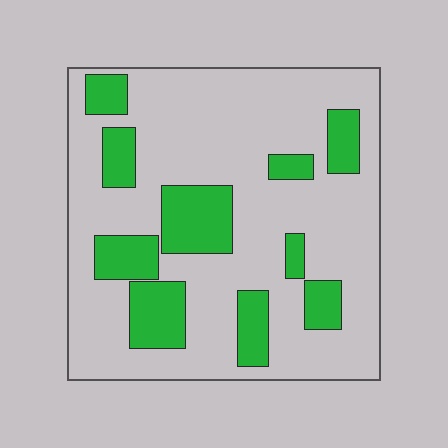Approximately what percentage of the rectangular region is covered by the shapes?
Approximately 25%.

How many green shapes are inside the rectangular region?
10.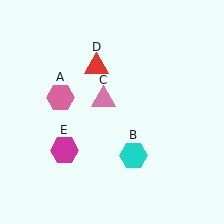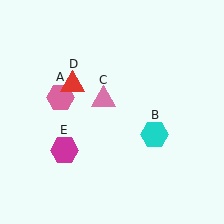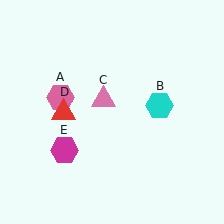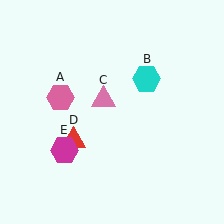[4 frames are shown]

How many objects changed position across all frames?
2 objects changed position: cyan hexagon (object B), red triangle (object D).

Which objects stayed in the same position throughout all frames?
Pink hexagon (object A) and pink triangle (object C) and magenta hexagon (object E) remained stationary.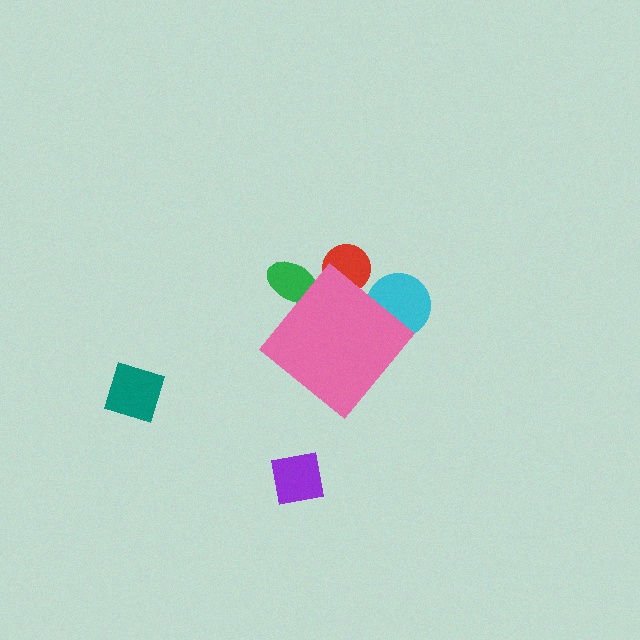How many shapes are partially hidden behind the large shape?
3 shapes are partially hidden.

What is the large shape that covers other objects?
A pink diamond.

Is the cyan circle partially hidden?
Yes, the cyan circle is partially hidden behind the pink diamond.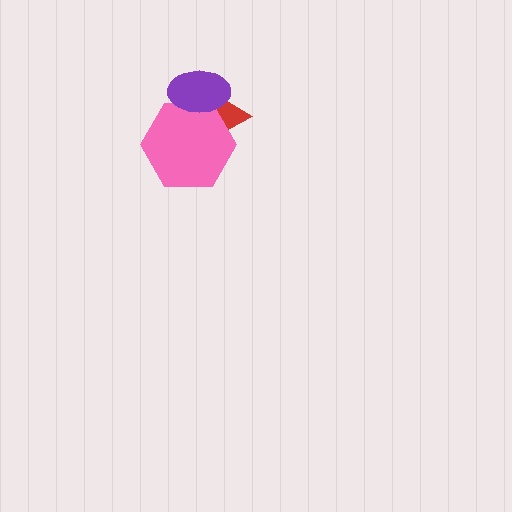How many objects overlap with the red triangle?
2 objects overlap with the red triangle.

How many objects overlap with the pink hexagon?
2 objects overlap with the pink hexagon.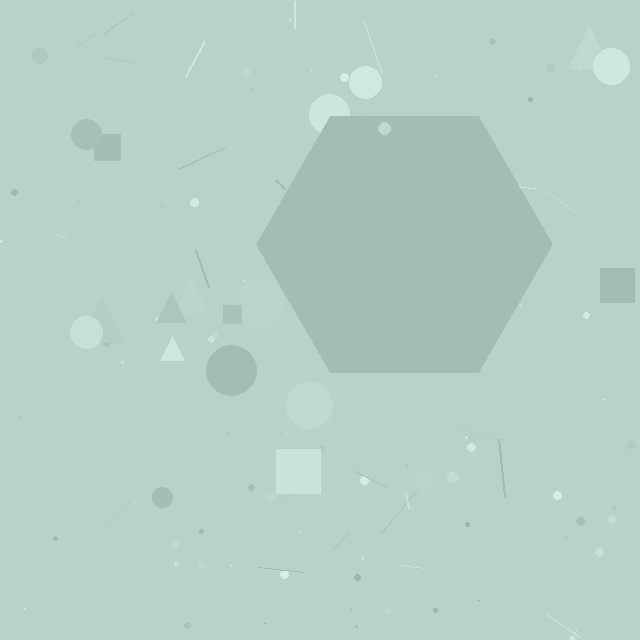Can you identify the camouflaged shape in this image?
The camouflaged shape is a hexagon.